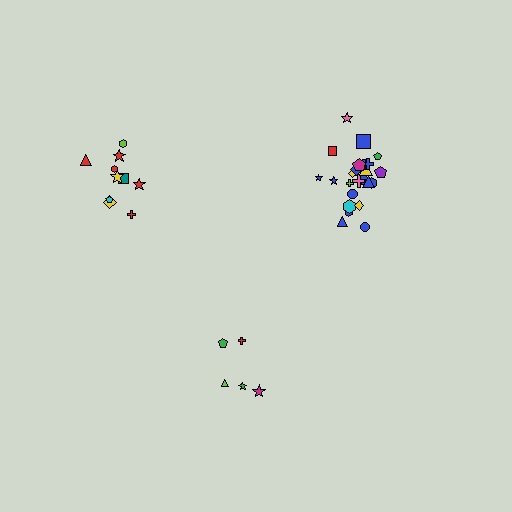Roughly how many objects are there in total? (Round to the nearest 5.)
Roughly 40 objects in total.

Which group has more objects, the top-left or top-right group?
The top-right group.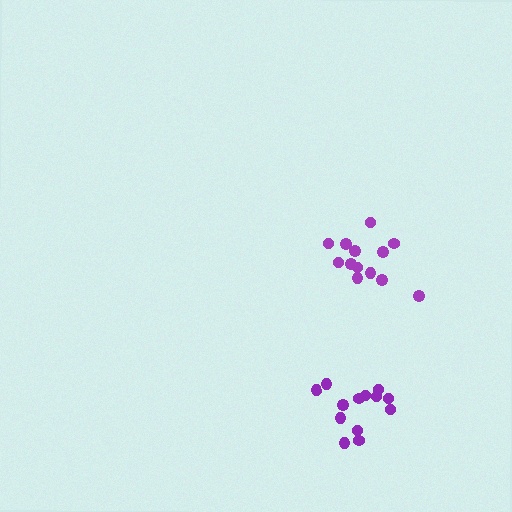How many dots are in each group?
Group 1: 13 dots, Group 2: 13 dots (26 total).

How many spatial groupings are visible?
There are 2 spatial groupings.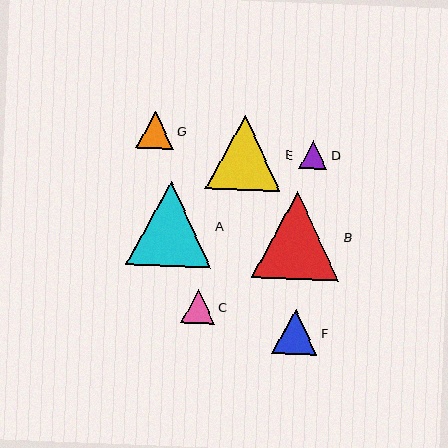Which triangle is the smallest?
Triangle D is the smallest with a size of approximately 28 pixels.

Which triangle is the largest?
Triangle B is the largest with a size of approximately 87 pixels.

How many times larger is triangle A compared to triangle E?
Triangle A is approximately 1.1 times the size of triangle E.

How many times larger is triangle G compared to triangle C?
Triangle G is approximately 1.1 times the size of triangle C.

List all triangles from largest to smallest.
From largest to smallest: B, A, E, F, G, C, D.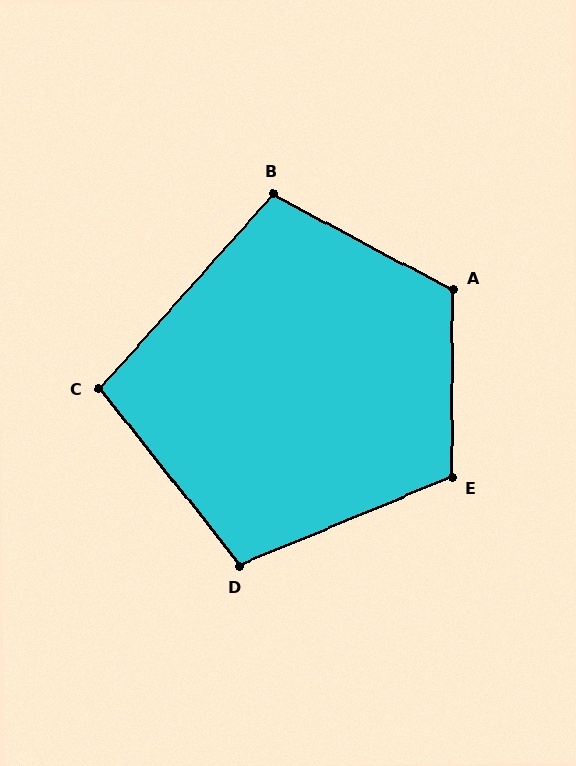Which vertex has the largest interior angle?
A, at approximately 118 degrees.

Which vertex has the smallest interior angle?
C, at approximately 100 degrees.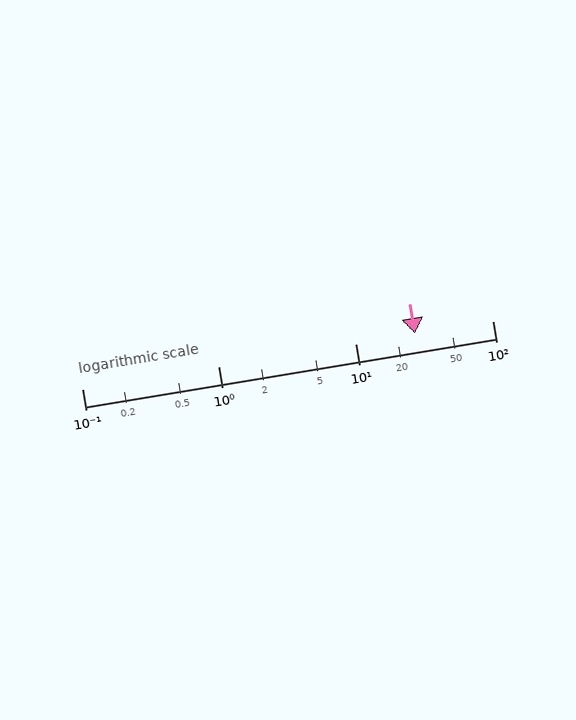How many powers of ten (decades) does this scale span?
The scale spans 3 decades, from 0.1 to 100.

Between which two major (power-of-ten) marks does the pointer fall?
The pointer is between 10 and 100.